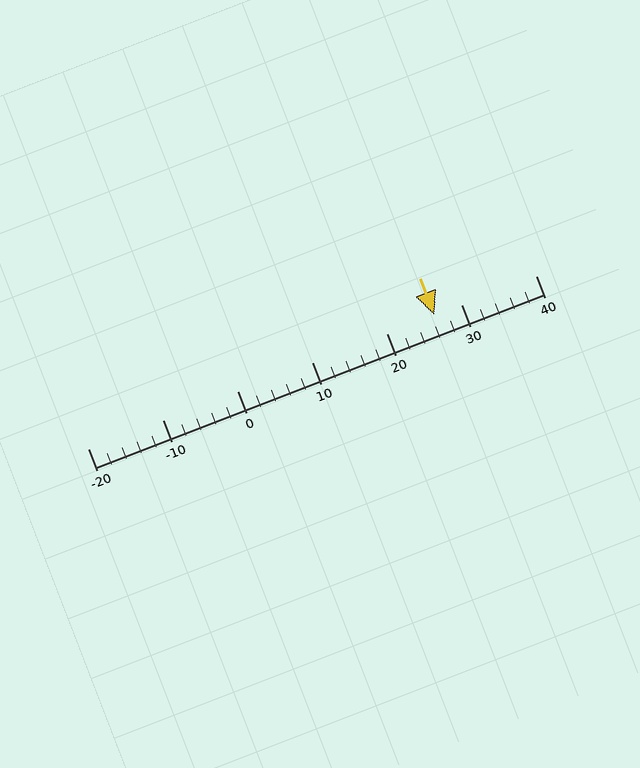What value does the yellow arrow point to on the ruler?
The yellow arrow points to approximately 26.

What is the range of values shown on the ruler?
The ruler shows values from -20 to 40.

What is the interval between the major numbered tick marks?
The major tick marks are spaced 10 units apart.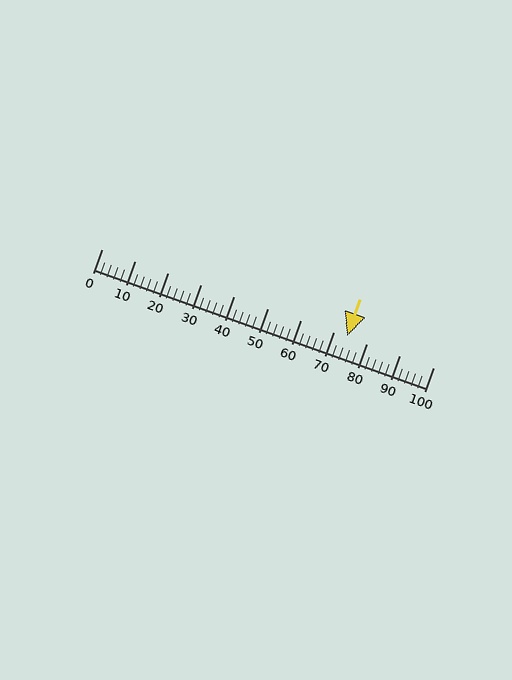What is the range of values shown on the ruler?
The ruler shows values from 0 to 100.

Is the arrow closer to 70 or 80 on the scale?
The arrow is closer to 70.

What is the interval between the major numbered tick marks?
The major tick marks are spaced 10 units apart.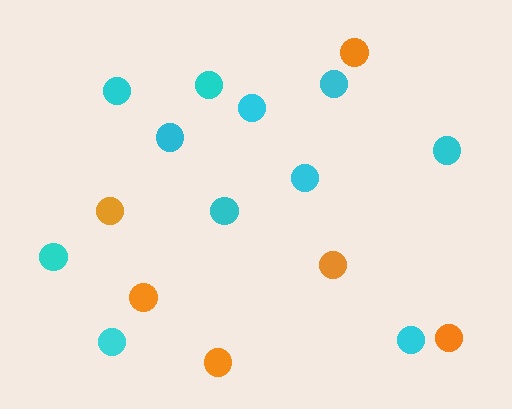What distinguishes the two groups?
There are 2 groups: one group of orange circles (6) and one group of cyan circles (11).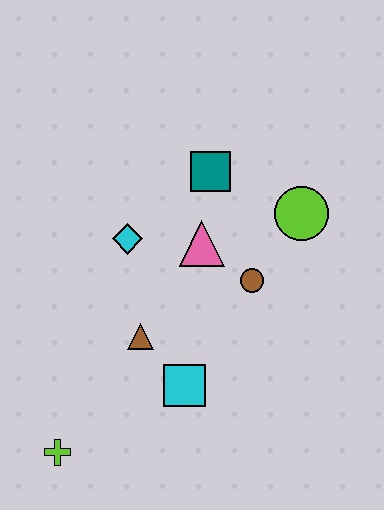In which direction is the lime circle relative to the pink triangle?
The lime circle is to the right of the pink triangle.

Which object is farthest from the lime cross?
The lime circle is farthest from the lime cross.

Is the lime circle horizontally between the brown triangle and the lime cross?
No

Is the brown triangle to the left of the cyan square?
Yes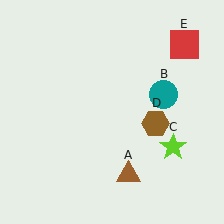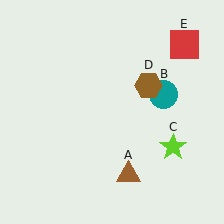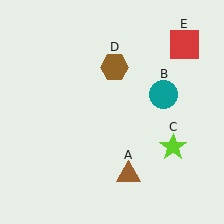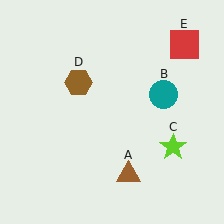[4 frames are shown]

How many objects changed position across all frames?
1 object changed position: brown hexagon (object D).